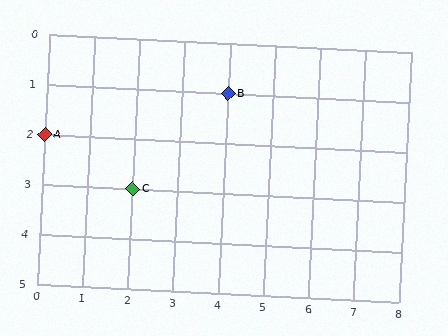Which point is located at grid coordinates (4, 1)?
Point B is at (4, 1).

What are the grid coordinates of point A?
Point A is at grid coordinates (0, 2).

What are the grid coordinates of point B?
Point B is at grid coordinates (4, 1).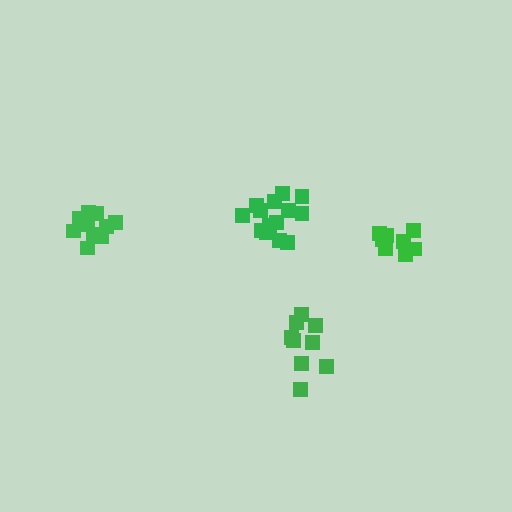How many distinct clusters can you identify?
There are 4 distinct clusters.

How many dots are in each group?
Group 1: 11 dots, Group 2: 9 dots, Group 3: 15 dots, Group 4: 9 dots (44 total).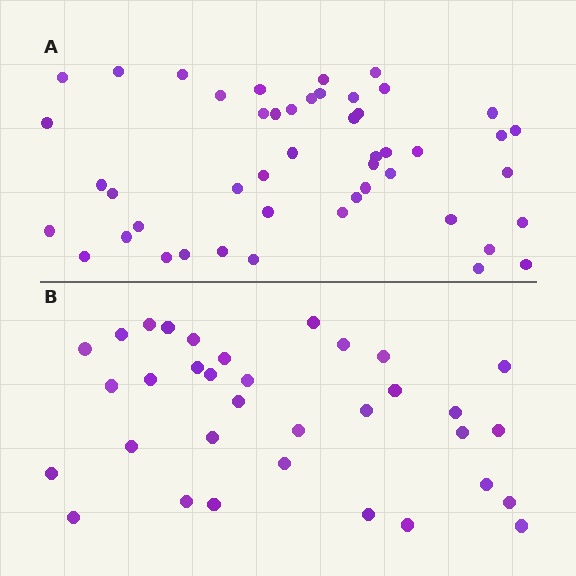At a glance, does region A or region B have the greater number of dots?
Region A (the top region) has more dots.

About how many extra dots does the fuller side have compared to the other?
Region A has approximately 15 more dots than region B.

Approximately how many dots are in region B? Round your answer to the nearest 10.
About 30 dots. (The exact count is 34, which rounds to 30.)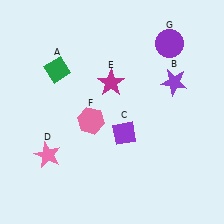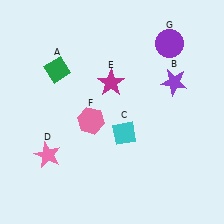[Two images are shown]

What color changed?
The diamond (C) changed from purple in Image 1 to cyan in Image 2.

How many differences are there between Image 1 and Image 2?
There is 1 difference between the two images.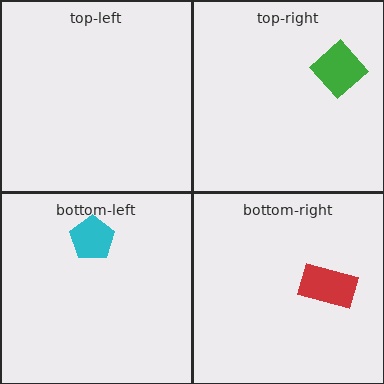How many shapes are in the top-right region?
1.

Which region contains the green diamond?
The top-right region.